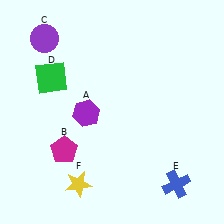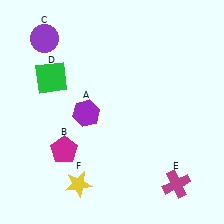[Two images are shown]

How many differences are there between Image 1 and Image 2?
There is 1 difference between the two images.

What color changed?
The cross (E) changed from blue in Image 1 to magenta in Image 2.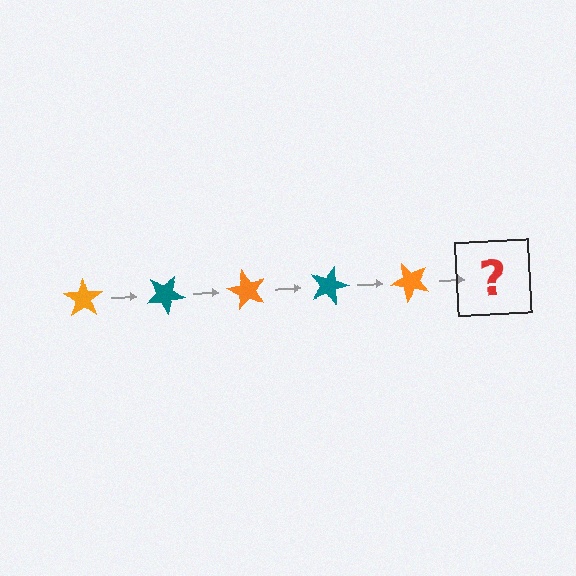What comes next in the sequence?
The next element should be a teal star, rotated 150 degrees from the start.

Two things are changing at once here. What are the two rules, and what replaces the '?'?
The two rules are that it rotates 30 degrees each step and the color cycles through orange and teal. The '?' should be a teal star, rotated 150 degrees from the start.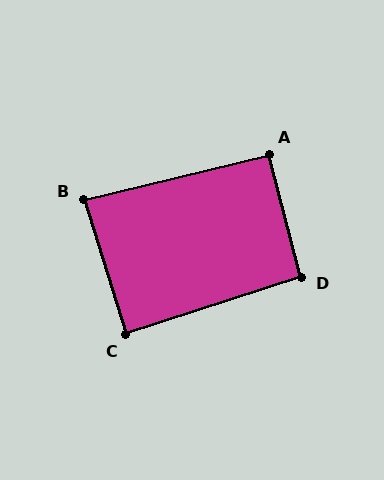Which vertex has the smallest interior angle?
B, at approximately 87 degrees.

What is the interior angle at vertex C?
Approximately 89 degrees (approximately right).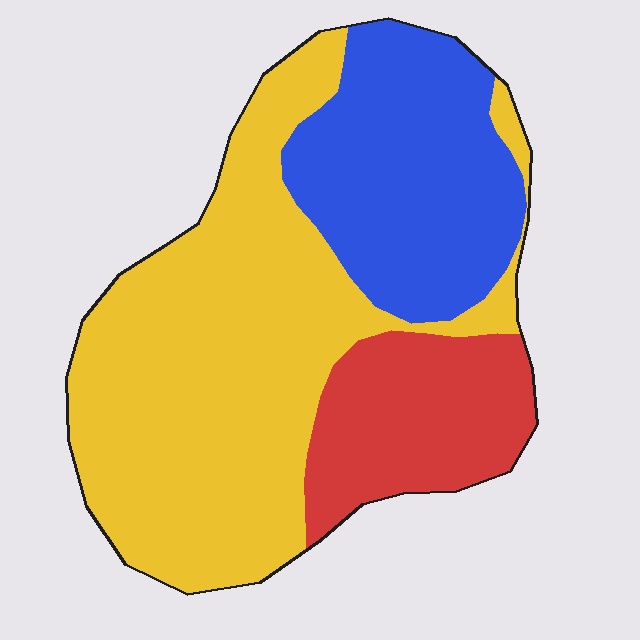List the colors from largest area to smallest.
From largest to smallest: yellow, blue, red.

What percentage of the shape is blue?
Blue takes up between a quarter and a half of the shape.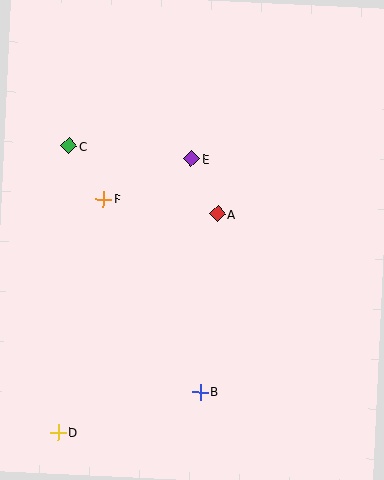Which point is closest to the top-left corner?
Point C is closest to the top-left corner.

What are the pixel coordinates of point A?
Point A is at (218, 214).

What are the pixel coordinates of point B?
Point B is at (200, 392).